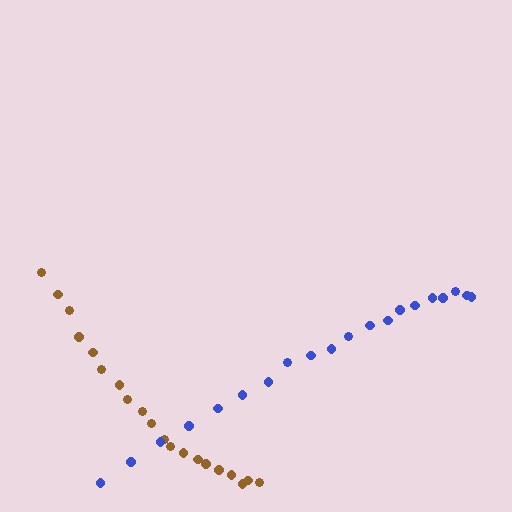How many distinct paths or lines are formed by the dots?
There are 2 distinct paths.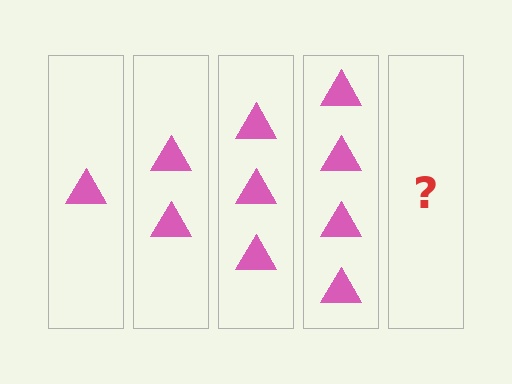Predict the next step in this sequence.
The next step is 5 triangles.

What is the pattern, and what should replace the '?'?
The pattern is that each step adds one more triangle. The '?' should be 5 triangles.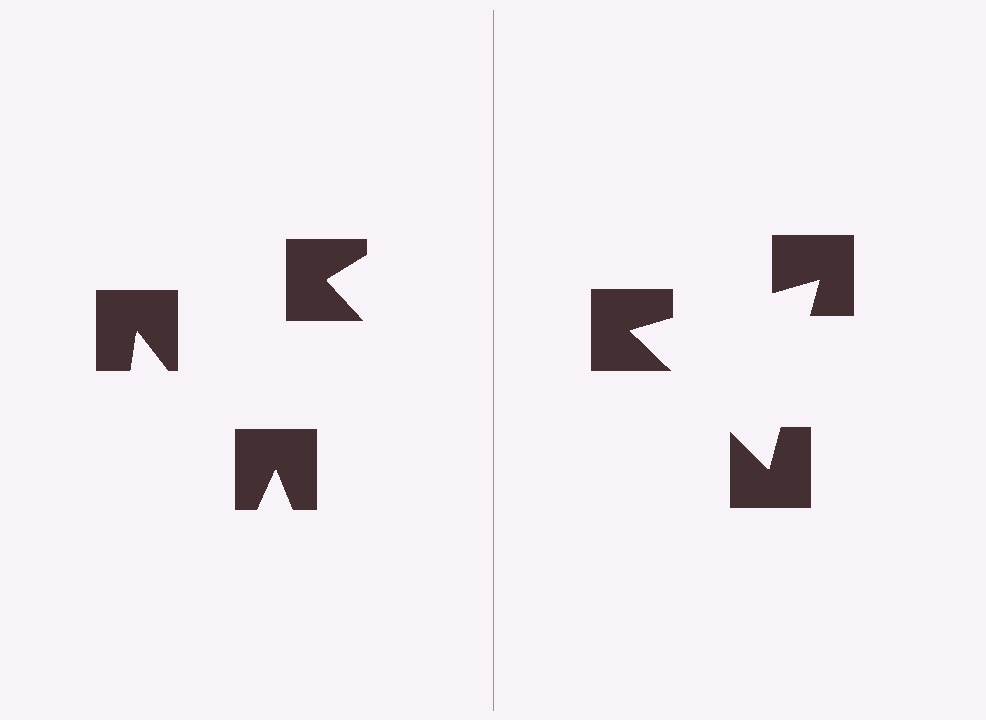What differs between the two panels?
The notched squares are positioned identically on both sides; only the wedge orientations differ. On the right they align to a triangle; on the left they are misaligned.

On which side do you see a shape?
An illusory triangle appears on the right side. On the left side the wedge cuts are rotated, so no coherent shape forms.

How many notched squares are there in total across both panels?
6 — 3 on each side.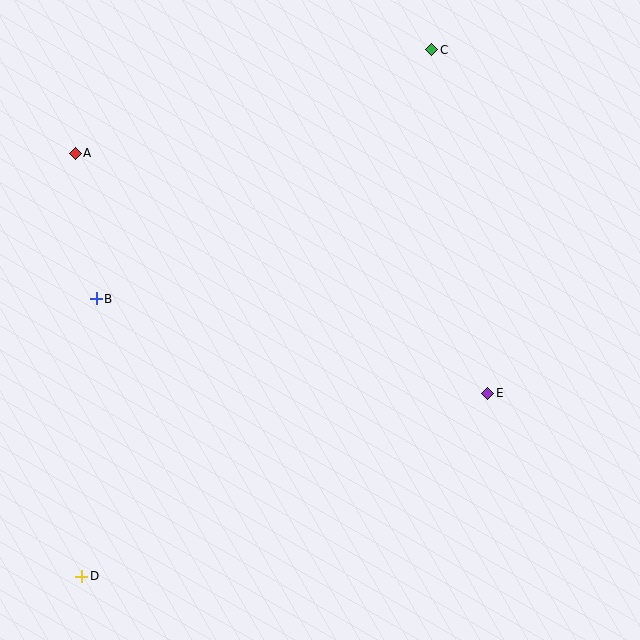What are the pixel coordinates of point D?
Point D is at (82, 576).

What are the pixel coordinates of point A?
Point A is at (75, 153).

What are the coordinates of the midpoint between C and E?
The midpoint between C and E is at (460, 221).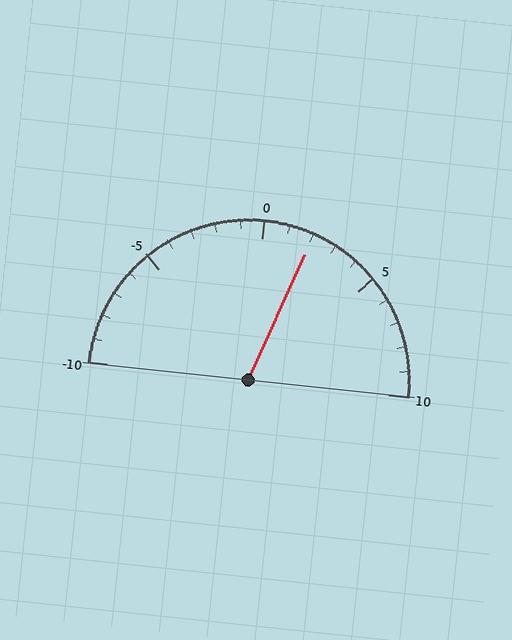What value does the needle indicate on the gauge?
The needle indicates approximately 2.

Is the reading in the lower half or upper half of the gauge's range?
The reading is in the upper half of the range (-10 to 10).